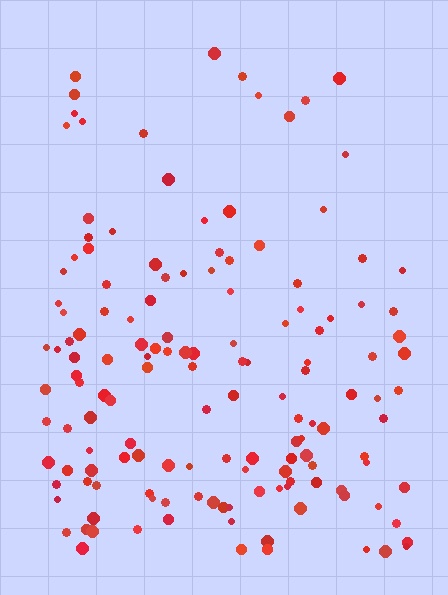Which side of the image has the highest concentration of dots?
The bottom.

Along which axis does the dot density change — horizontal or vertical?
Vertical.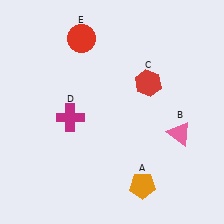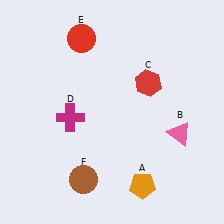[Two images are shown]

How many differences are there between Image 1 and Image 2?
There is 1 difference between the two images.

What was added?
A brown circle (F) was added in Image 2.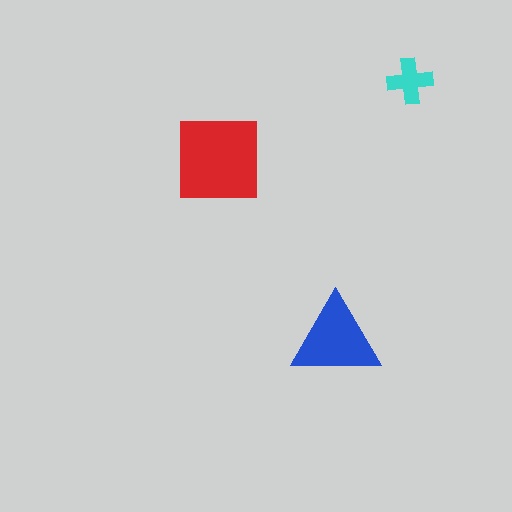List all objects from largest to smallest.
The red square, the blue triangle, the cyan cross.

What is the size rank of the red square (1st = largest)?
1st.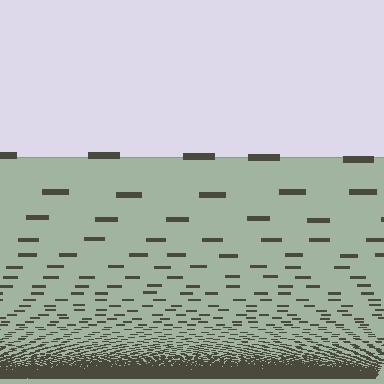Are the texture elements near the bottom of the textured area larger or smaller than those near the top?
Smaller. The gradient is inverted — elements near the bottom are smaller and denser.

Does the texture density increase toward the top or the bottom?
Density increases toward the bottom.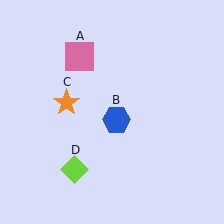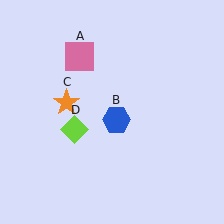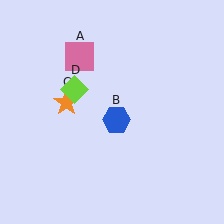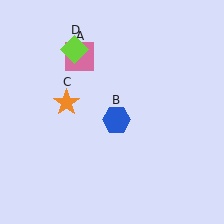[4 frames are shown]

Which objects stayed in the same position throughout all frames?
Pink square (object A) and blue hexagon (object B) and orange star (object C) remained stationary.